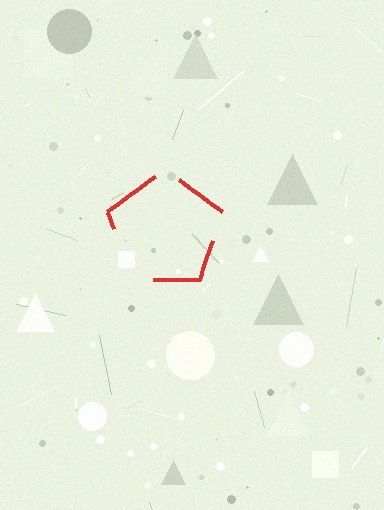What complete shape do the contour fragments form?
The contour fragments form a pentagon.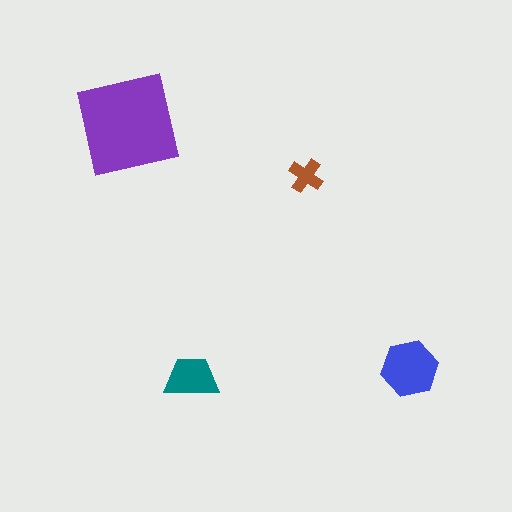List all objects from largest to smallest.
The purple square, the blue hexagon, the teal trapezoid, the brown cross.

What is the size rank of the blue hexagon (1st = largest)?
2nd.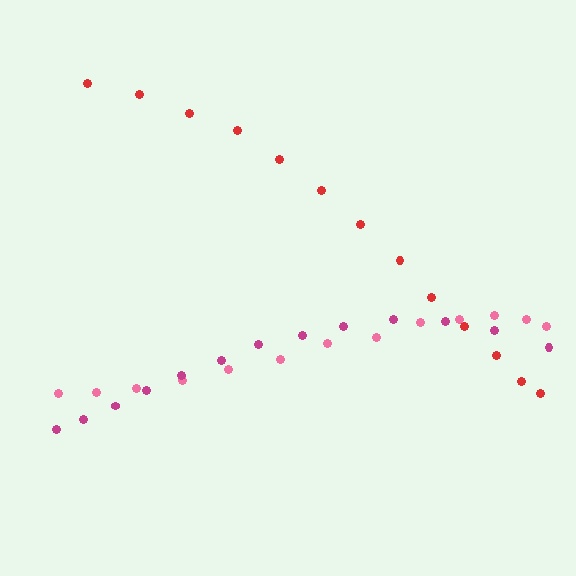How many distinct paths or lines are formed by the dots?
There are 3 distinct paths.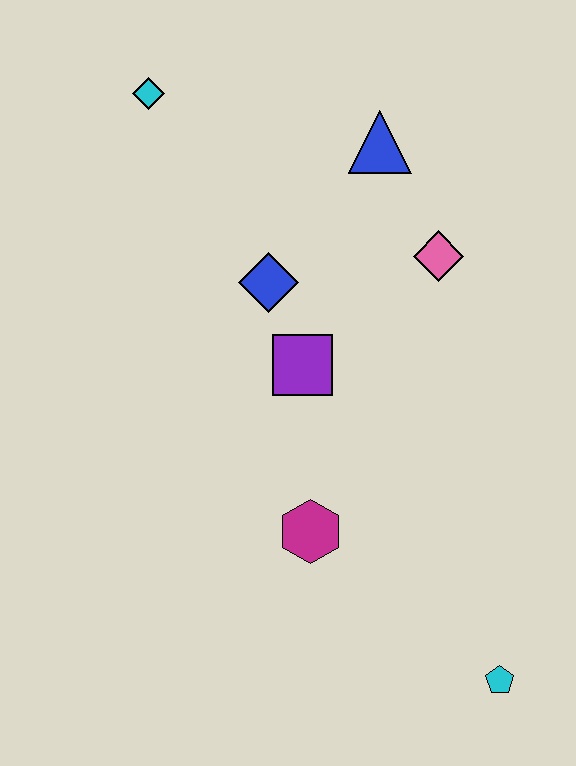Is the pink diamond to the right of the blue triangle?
Yes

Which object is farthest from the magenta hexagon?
The cyan diamond is farthest from the magenta hexagon.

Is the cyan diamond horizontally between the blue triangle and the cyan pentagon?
No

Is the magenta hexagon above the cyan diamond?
No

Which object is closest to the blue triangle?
The pink diamond is closest to the blue triangle.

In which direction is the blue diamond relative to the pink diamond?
The blue diamond is to the left of the pink diamond.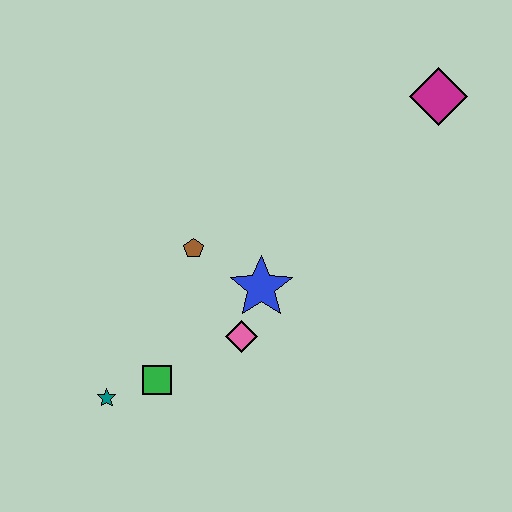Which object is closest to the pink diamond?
The blue star is closest to the pink diamond.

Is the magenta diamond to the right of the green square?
Yes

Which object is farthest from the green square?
The magenta diamond is farthest from the green square.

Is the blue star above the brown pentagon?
No